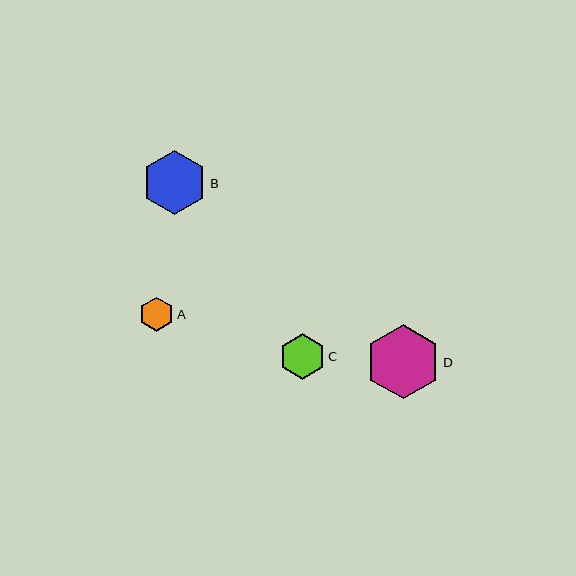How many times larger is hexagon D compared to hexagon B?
Hexagon D is approximately 1.2 times the size of hexagon B.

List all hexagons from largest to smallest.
From largest to smallest: D, B, C, A.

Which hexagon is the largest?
Hexagon D is the largest with a size of approximately 74 pixels.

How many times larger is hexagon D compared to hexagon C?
Hexagon D is approximately 1.6 times the size of hexagon C.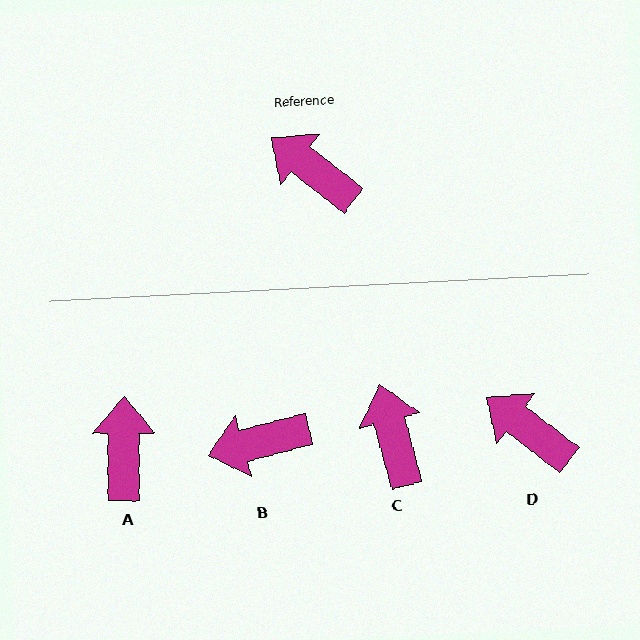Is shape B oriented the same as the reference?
No, it is off by about 53 degrees.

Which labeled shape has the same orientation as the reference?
D.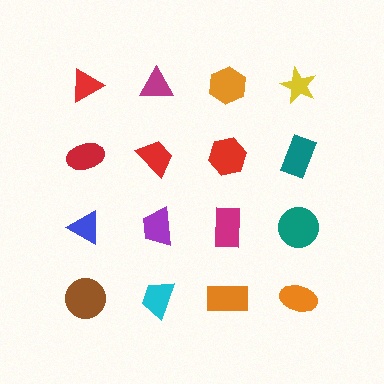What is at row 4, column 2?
A cyan trapezoid.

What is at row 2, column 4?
A teal rectangle.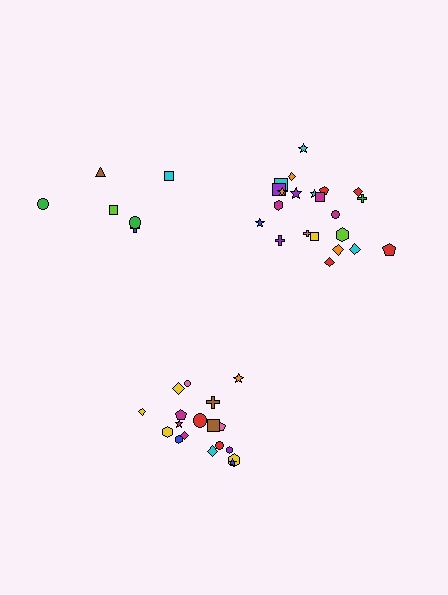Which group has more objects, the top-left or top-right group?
The top-right group.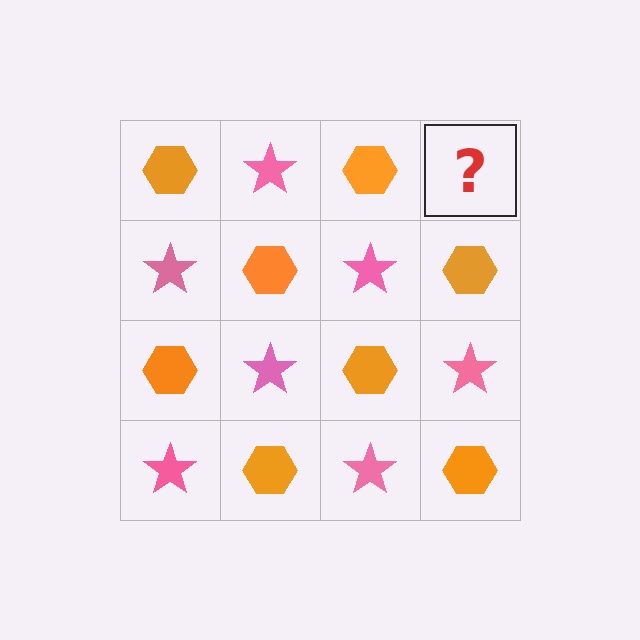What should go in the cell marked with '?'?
The missing cell should contain a pink star.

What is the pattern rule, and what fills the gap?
The rule is that it alternates orange hexagon and pink star in a checkerboard pattern. The gap should be filled with a pink star.